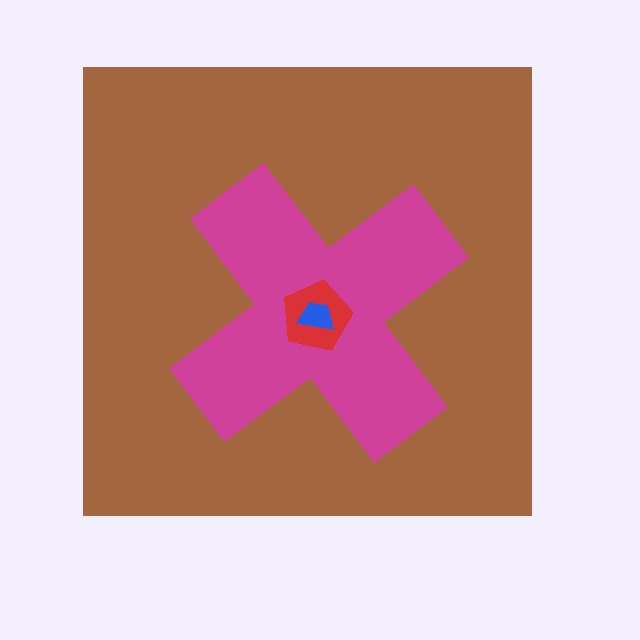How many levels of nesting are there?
4.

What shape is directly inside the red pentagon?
The blue trapezoid.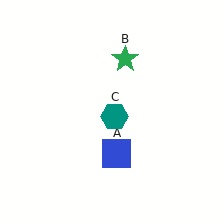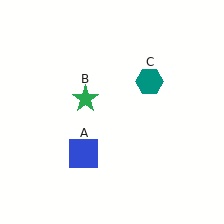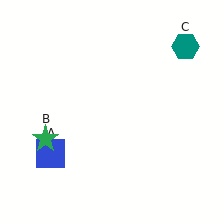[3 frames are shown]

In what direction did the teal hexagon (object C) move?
The teal hexagon (object C) moved up and to the right.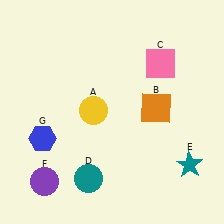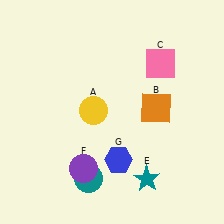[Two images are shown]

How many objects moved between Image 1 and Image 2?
3 objects moved between the two images.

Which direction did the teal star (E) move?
The teal star (E) moved left.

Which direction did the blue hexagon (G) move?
The blue hexagon (G) moved right.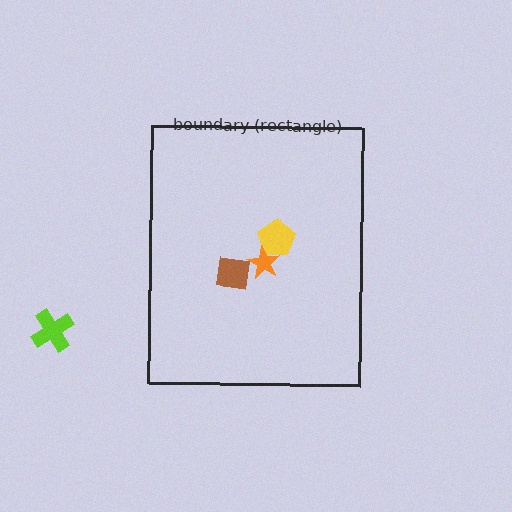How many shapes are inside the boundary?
3 inside, 1 outside.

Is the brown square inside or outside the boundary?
Inside.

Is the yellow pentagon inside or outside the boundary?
Inside.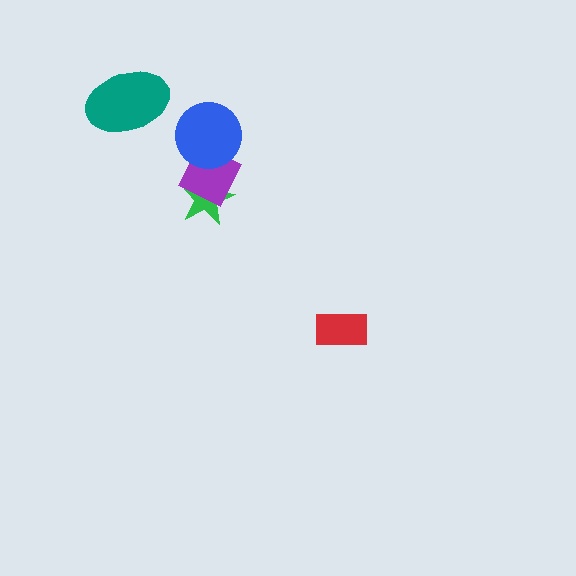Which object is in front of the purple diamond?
The blue circle is in front of the purple diamond.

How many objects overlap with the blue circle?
1 object overlaps with the blue circle.